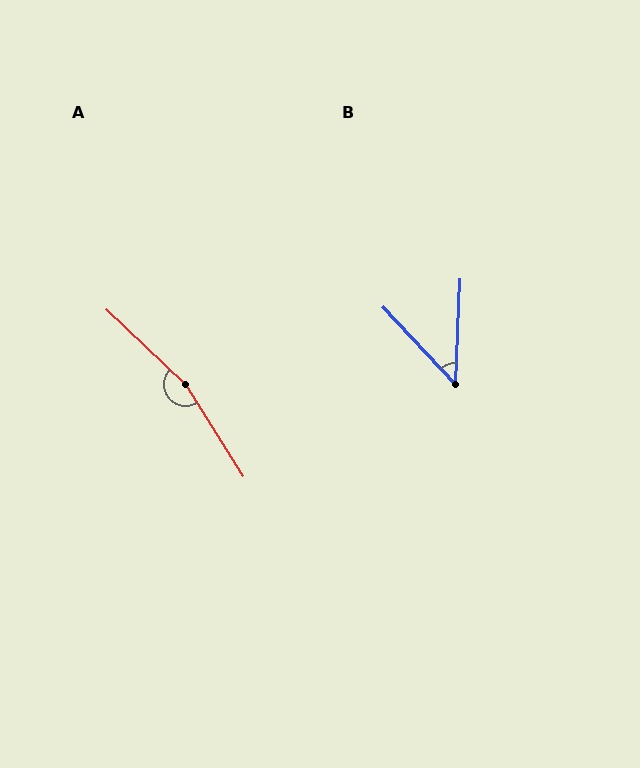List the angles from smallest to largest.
B (45°), A (165°).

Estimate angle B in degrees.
Approximately 45 degrees.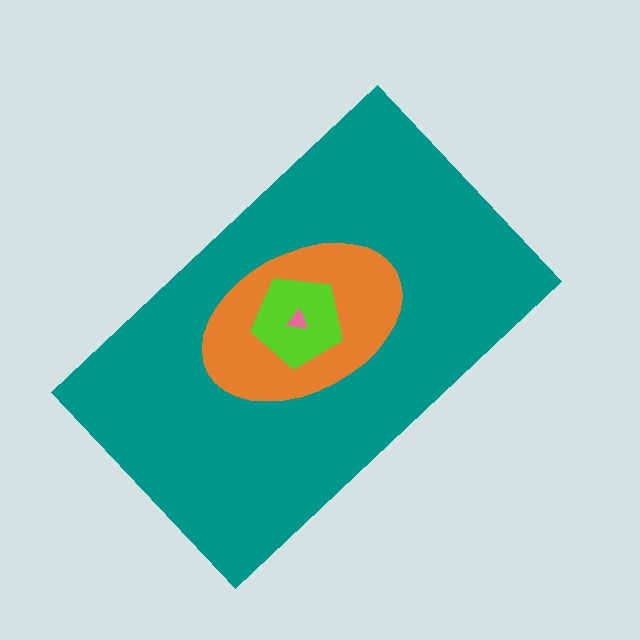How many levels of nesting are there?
4.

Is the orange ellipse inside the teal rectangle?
Yes.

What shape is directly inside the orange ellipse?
The lime pentagon.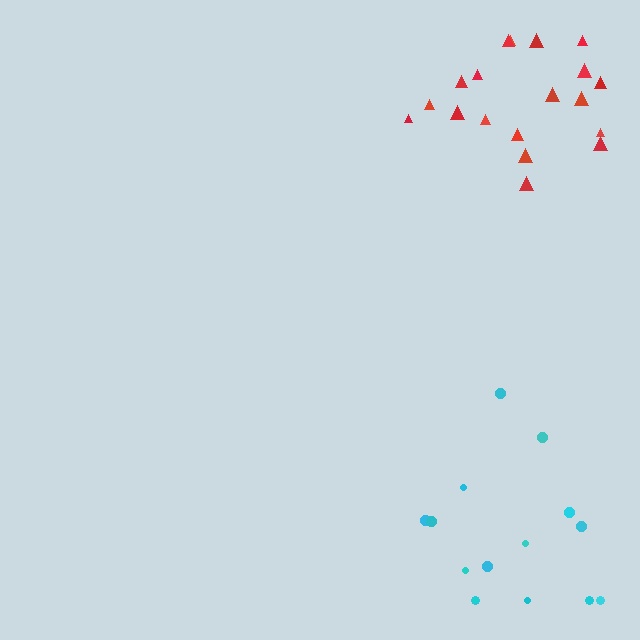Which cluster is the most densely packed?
Red.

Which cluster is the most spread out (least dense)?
Cyan.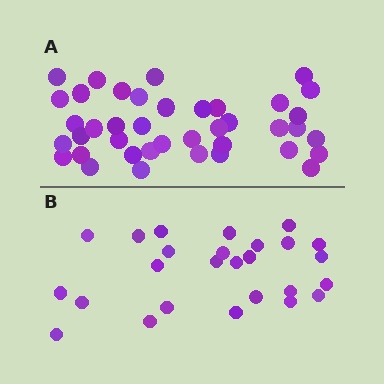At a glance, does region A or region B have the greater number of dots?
Region A (the top region) has more dots.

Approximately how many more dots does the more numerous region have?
Region A has approximately 15 more dots than region B.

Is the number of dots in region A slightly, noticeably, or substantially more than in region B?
Region A has substantially more. The ratio is roughly 1.5 to 1.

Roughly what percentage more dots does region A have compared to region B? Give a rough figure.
About 55% more.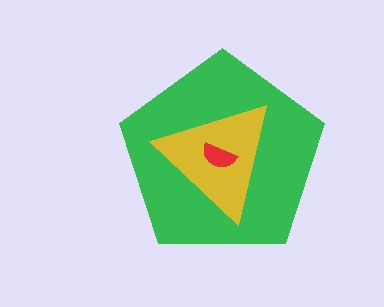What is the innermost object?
The red semicircle.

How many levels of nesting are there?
3.